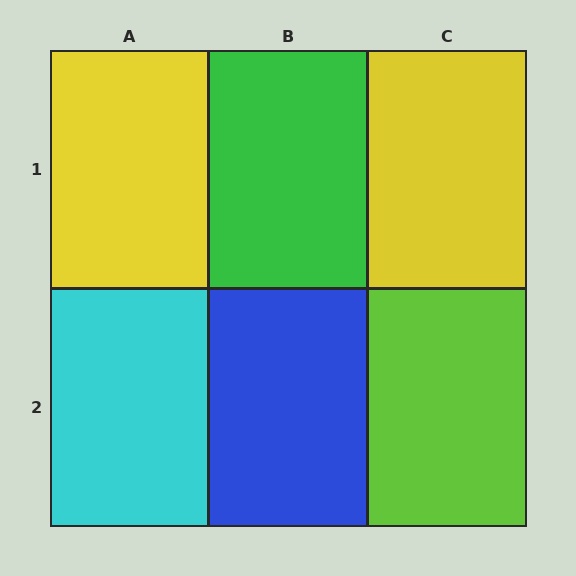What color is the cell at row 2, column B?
Blue.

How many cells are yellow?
2 cells are yellow.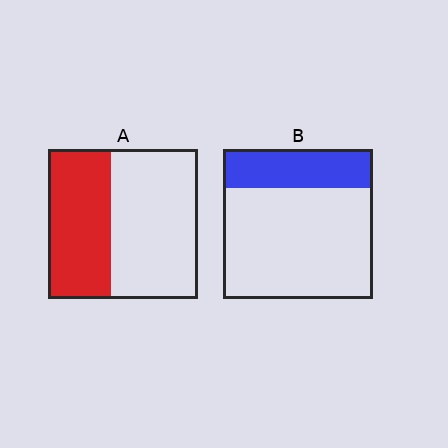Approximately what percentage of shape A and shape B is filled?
A is approximately 40% and B is approximately 25%.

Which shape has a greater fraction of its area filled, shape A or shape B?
Shape A.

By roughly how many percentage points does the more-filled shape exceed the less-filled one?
By roughly 15 percentage points (A over B).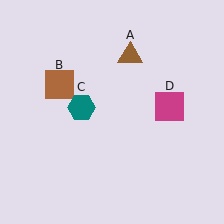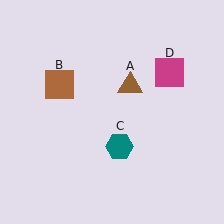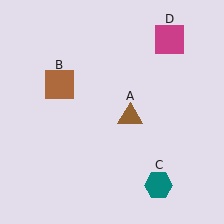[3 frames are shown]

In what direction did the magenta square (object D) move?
The magenta square (object D) moved up.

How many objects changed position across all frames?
3 objects changed position: brown triangle (object A), teal hexagon (object C), magenta square (object D).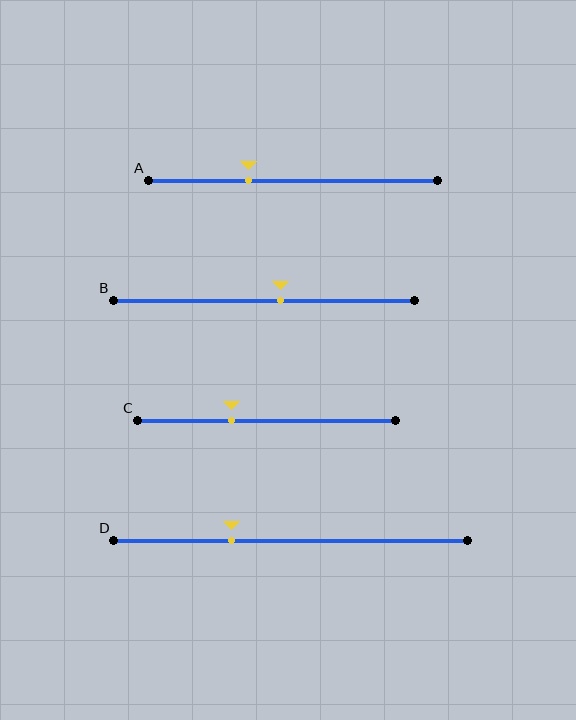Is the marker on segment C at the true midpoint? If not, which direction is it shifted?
No, the marker on segment C is shifted to the left by about 14% of the segment length.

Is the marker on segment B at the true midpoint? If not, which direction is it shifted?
No, the marker on segment B is shifted to the right by about 6% of the segment length.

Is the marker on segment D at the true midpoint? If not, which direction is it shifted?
No, the marker on segment D is shifted to the left by about 17% of the segment length.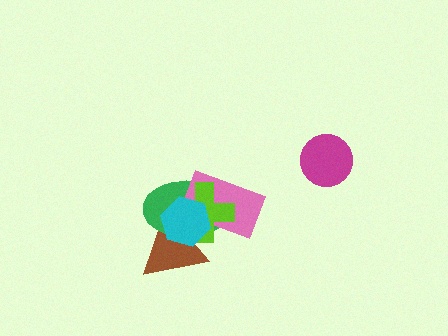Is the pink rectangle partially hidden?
Yes, it is partially covered by another shape.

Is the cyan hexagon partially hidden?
No, no other shape covers it.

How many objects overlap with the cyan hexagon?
4 objects overlap with the cyan hexagon.